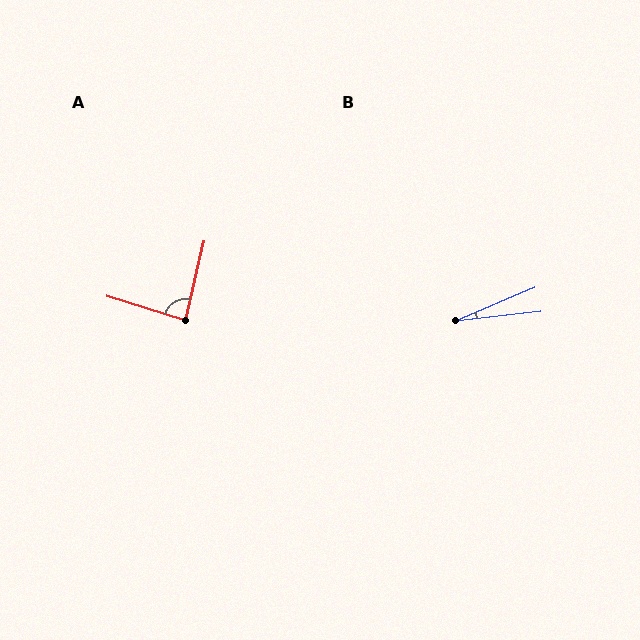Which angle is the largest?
A, at approximately 86 degrees.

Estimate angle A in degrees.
Approximately 86 degrees.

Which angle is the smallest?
B, at approximately 17 degrees.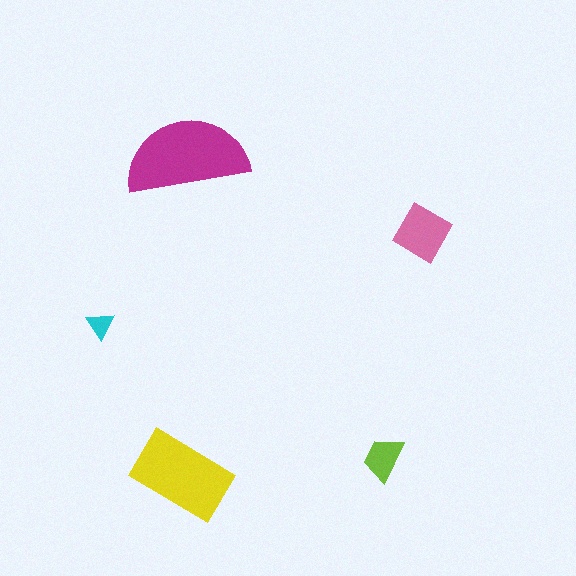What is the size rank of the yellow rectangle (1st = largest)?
2nd.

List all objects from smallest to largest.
The cyan triangle, the lime trapezoid, the pink diamond, the yellow rectangle, the magenta semicircle.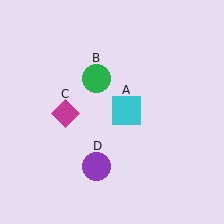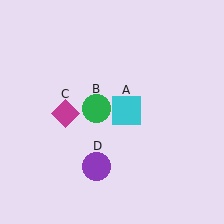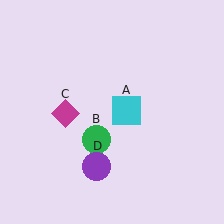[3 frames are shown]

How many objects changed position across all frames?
1 object changed position: green circle (object B).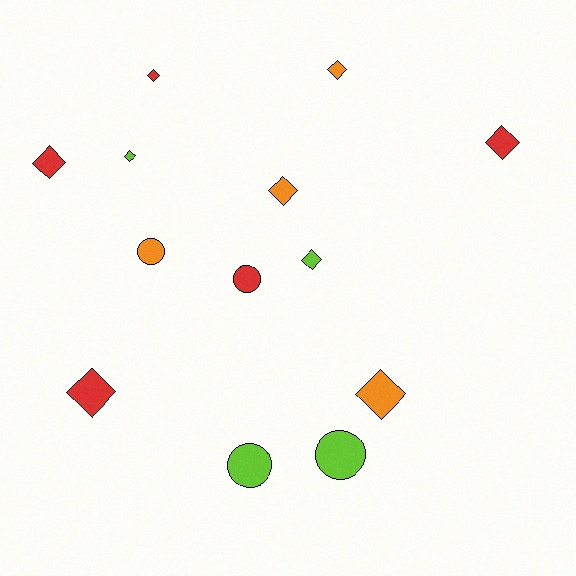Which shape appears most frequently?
Diamond, with 9 objects.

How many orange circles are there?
There is 1 orange circle.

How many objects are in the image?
There are 13 objects.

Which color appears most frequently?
Red, with 5 objects.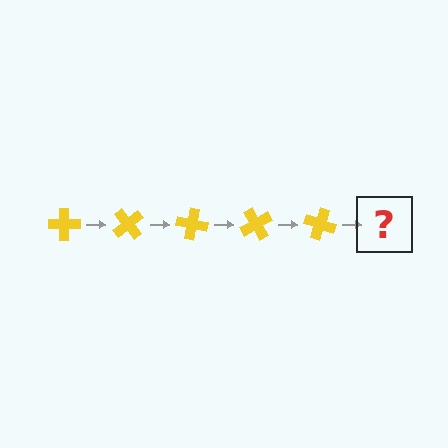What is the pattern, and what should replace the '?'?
The pattern is that the cross rotates 50 degrees each step. The '?' should be a yellow cross rotated 250 degrees.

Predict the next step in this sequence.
The next step is a yellow cross rotated 250 degrees.